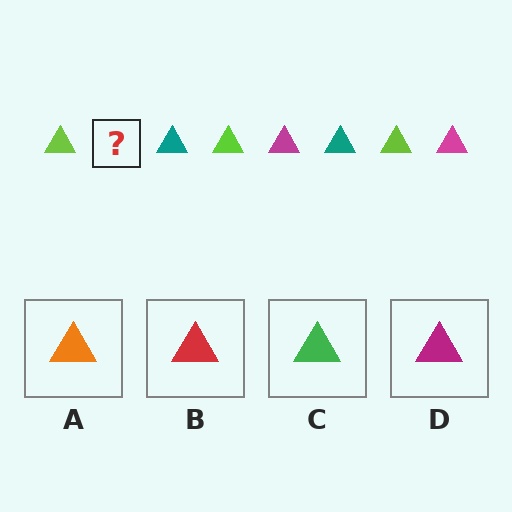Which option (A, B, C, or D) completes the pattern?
D.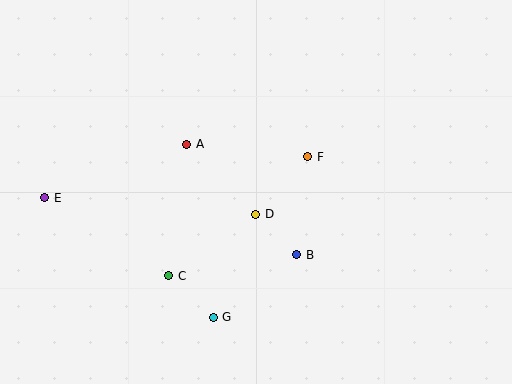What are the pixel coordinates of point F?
Point F is at (308, 157).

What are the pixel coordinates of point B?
Point B is at (297, 255).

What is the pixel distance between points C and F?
The distance between C and F is 183 pixels.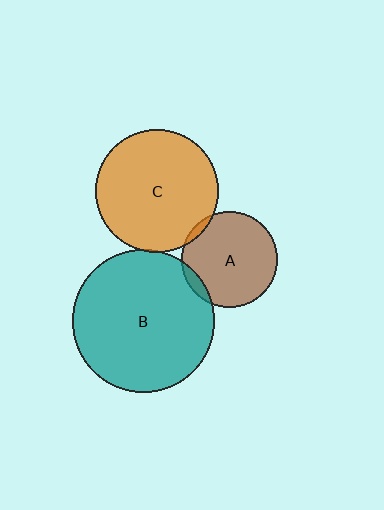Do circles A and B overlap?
Yes.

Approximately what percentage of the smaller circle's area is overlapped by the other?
Approximately 5%.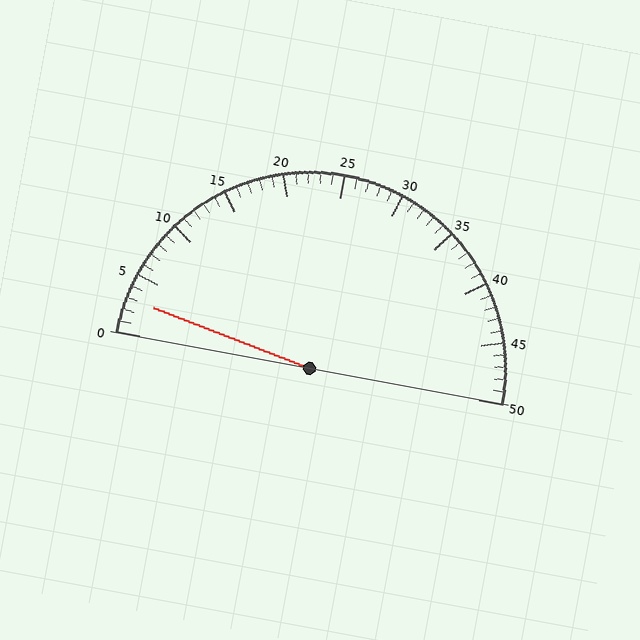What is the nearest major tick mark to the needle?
The nearest major tick mark is 5.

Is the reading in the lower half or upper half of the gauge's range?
The reading is in the lower half of the range (0 to 50).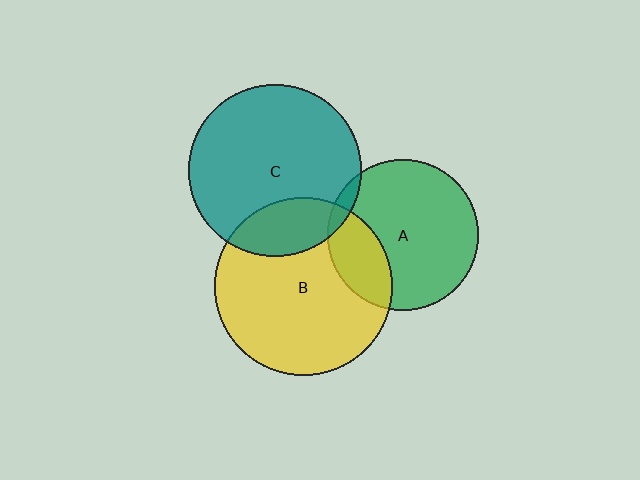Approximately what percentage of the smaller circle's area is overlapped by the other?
Approximately 5%.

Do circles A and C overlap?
Yes.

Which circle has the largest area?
Circle B (yellow).